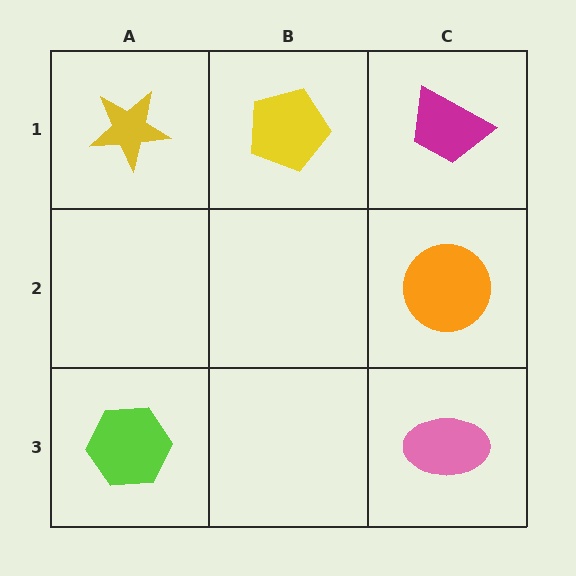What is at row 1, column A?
A yellow star.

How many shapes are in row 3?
2 shapes.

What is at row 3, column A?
A lime hexagon.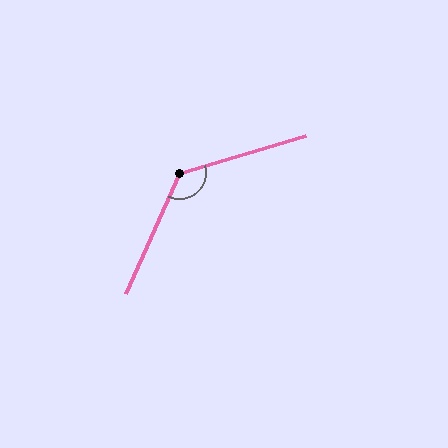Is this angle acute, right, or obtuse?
It is obtuse.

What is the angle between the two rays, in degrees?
Approximately 130 degrees.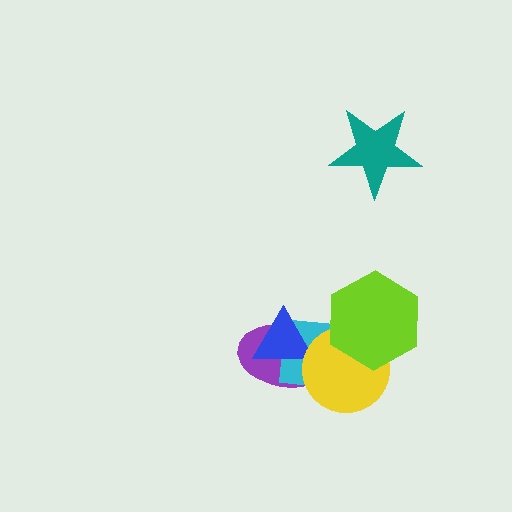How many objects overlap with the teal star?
0 objects overlap with the teal star.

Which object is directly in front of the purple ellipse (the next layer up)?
The cyan square is directly in front of the purple ellipse.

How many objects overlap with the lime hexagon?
2 objects overlap with the lime hexagon.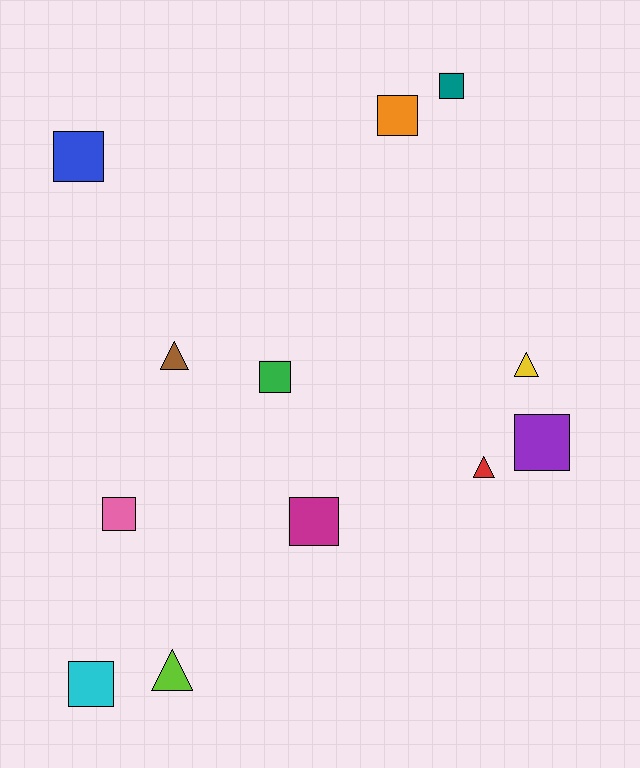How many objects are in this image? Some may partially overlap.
There are 12 objects.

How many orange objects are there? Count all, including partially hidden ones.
There is 1 orange object.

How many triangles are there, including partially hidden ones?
There are 4 triangles.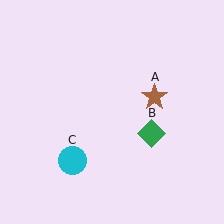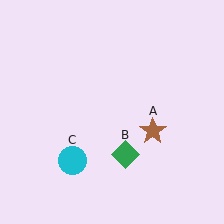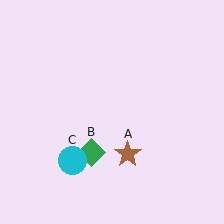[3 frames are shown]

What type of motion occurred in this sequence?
The brown star (object A), green diamond (object B) rotated clockwise around the center of the scene.